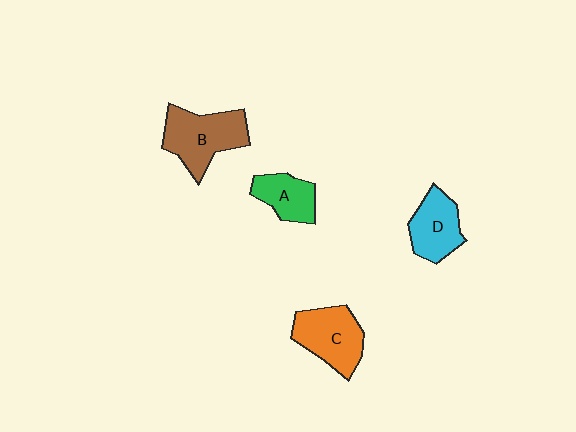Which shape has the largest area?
Shape B (brown).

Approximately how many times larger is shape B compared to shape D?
Approximately 1.4 times.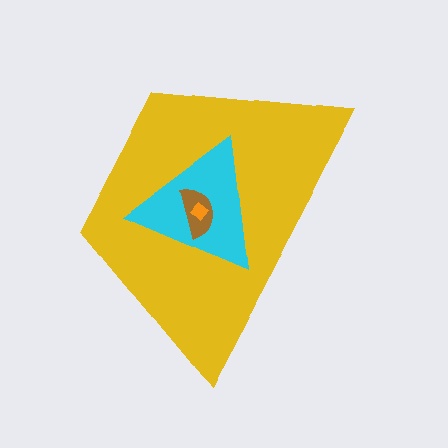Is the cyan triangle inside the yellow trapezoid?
Yes.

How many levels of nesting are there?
4.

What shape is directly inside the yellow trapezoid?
The cyan triangle.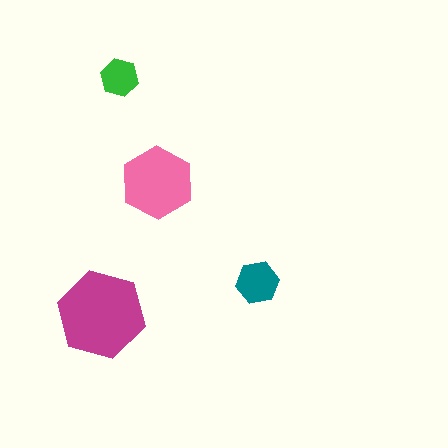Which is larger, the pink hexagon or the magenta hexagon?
The magenta one.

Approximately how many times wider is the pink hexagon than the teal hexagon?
About 1.5 times wider.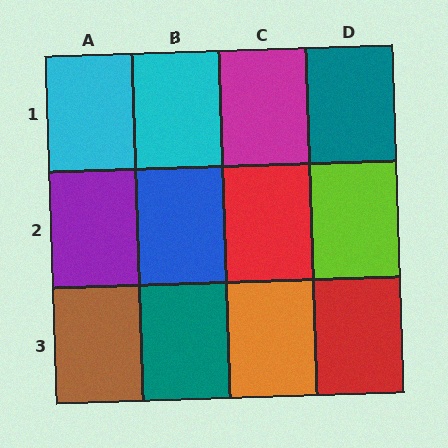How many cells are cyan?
2 cells are cyan.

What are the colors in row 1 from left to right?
Cyan, cyan, magenta, teal.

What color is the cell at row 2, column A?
Purple.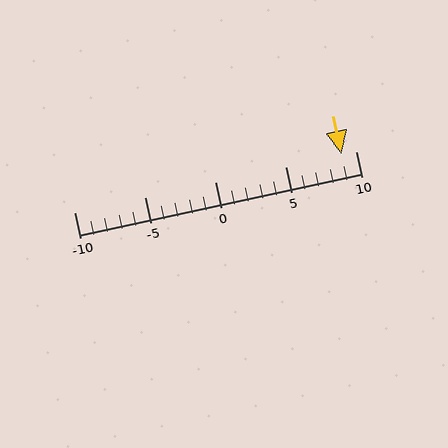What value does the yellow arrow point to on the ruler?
The yellow arrow points to approximately 9.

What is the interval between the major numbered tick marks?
The major tick marks are spaced 5 units apart.